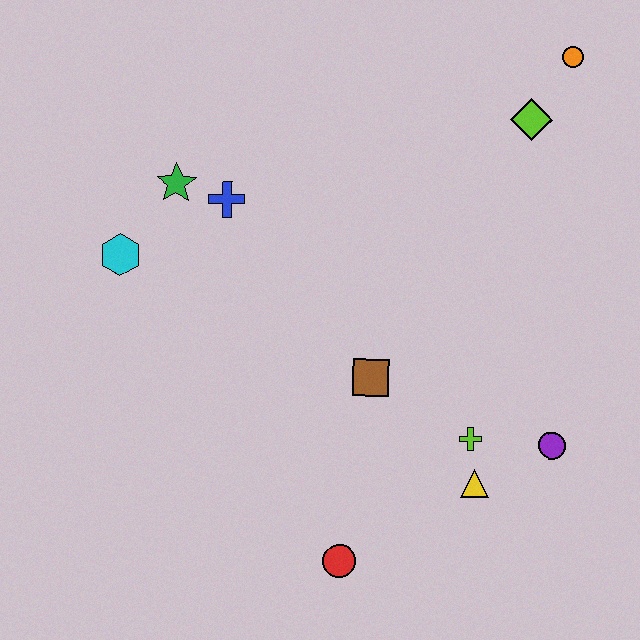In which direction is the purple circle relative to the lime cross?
The purple circle is to the right of the lime cross.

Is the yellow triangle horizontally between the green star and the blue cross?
No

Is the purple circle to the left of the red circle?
No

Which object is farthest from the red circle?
The orange circle is farthest from the red circle.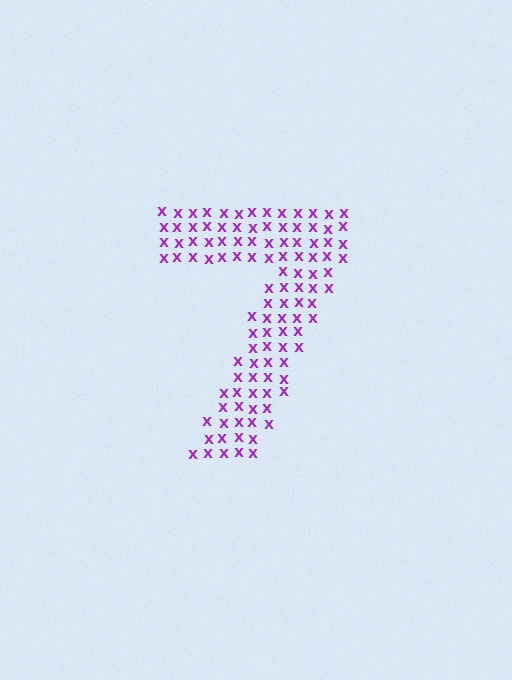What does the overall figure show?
The overall figure shows the digit 7.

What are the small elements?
The small elements are letter X's.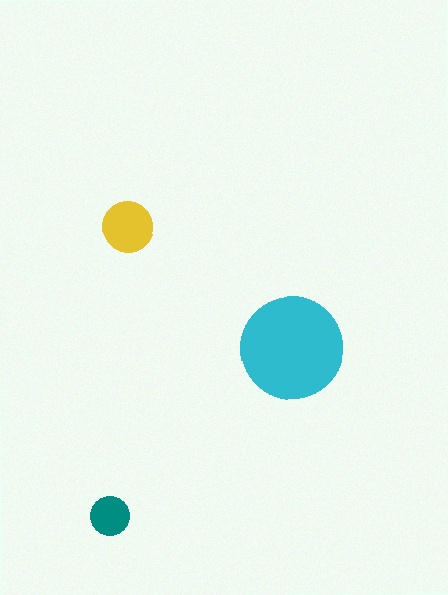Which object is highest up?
The yellow circle is topmost.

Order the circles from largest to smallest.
the cyan one, the yellow one, the teal one.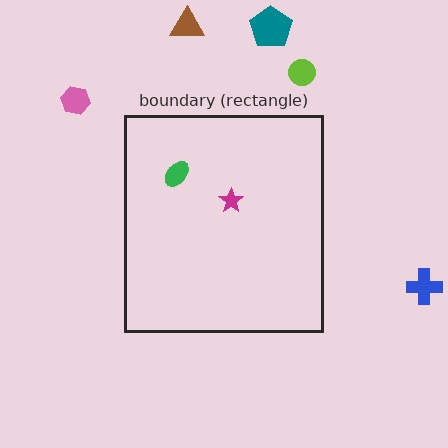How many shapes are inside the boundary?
2 inside, 5 outside.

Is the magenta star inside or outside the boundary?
Inside.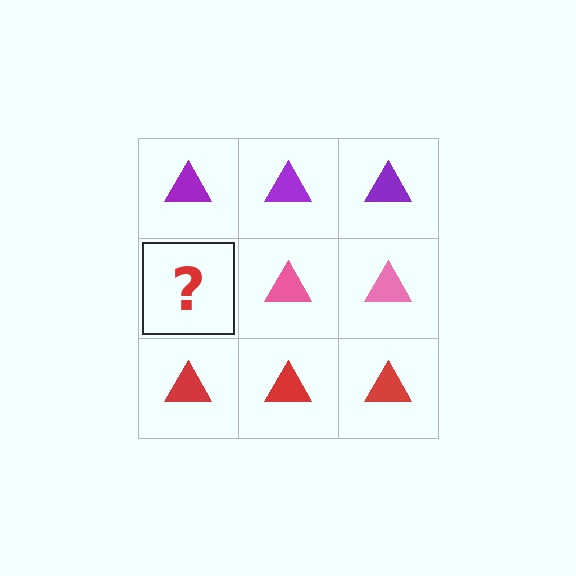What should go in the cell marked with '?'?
The missing cell should contain a pink triangle.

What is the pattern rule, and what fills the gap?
The rule is that each row has a consistent color. The gap should be filled with a pink triangle.